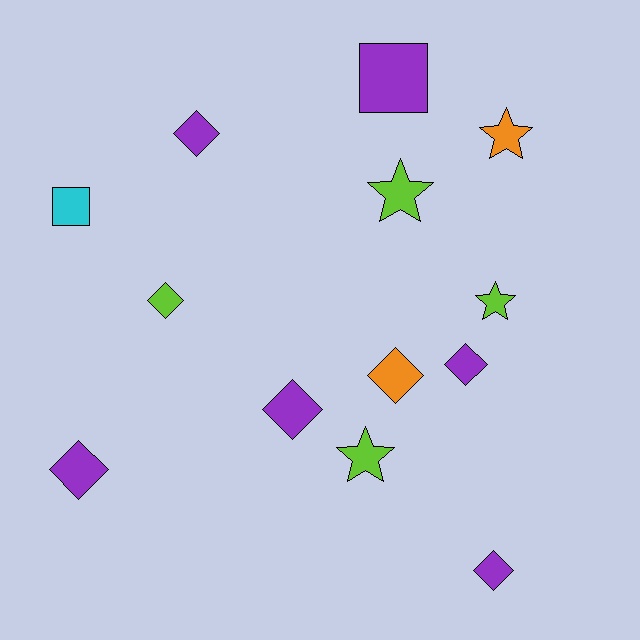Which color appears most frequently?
Purple, with 6 objects.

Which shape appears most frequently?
Diamond, with 7 objects.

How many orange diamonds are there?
There is 1 orange diamond.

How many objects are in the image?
There are 13 objects.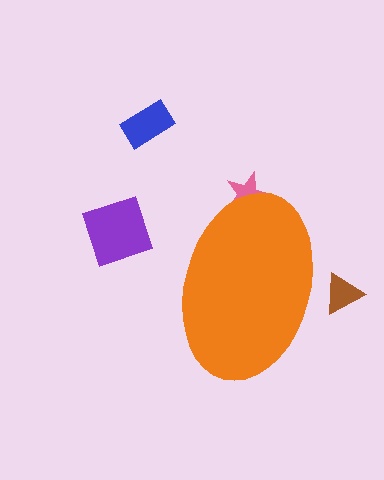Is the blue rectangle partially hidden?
No, the blue rectangle is fully visible.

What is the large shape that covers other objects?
An orange ellipse.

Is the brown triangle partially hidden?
Yes, the brown triangle is partially hidden behind the orange ellipse.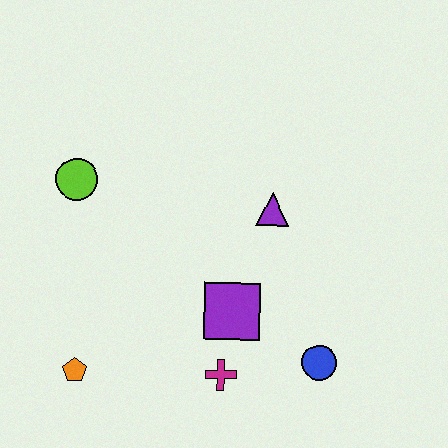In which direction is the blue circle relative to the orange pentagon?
The blue circle is to the right of the orange pentagon.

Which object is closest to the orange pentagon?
The magenta cross is closest to the orange pentagon.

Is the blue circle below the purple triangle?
Yes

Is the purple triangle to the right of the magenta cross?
Yes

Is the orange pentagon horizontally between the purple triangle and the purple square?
No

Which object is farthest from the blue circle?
The lime circle is farthest from the blue circle.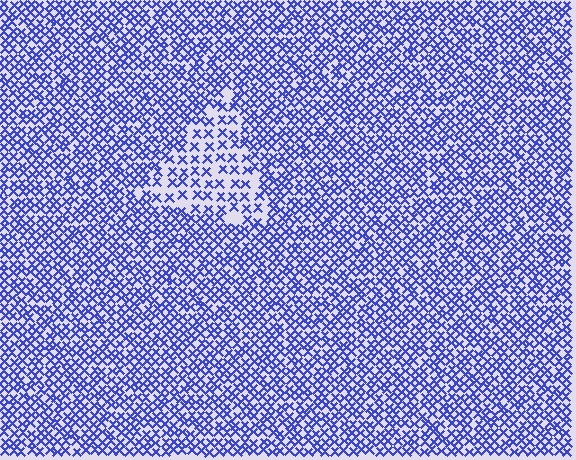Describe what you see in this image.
The image contains small blue elements arranged at two different densities. A triangle-shaped region is visible where the elements are less densely packed than the surrounding area.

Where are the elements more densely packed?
The elements are more densely packed outside the triangle boundary.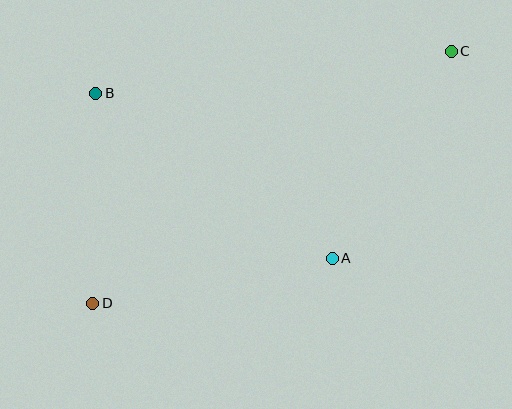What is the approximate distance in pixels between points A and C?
The distance between A and C is approximately 239 pixels.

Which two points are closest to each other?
Points B and D are closest to each other.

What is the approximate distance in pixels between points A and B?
The distance between A and B is approximately 288 pixels.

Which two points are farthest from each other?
Points C and D are farthest from each other.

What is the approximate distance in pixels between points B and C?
The distance between B and C is approximately 358 pixels.